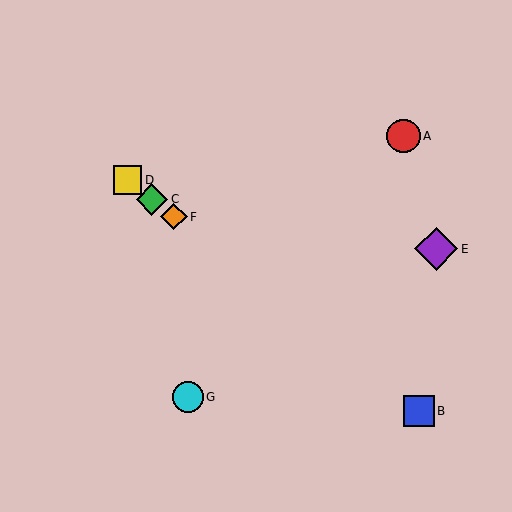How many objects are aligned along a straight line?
4 objects (B, C, D, F) are aligned along a straight line.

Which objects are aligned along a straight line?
Objects B, C, D, F are aligned along a straight line.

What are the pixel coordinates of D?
Object D is at (128, 180).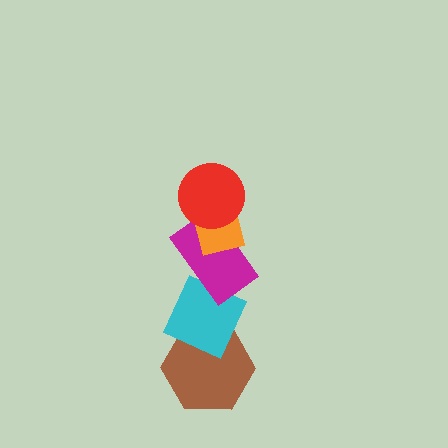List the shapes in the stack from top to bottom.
From top to bottom: the red circle, the orange rectangle, the magenta rectangle, the cyan diamond, the brown hexagon.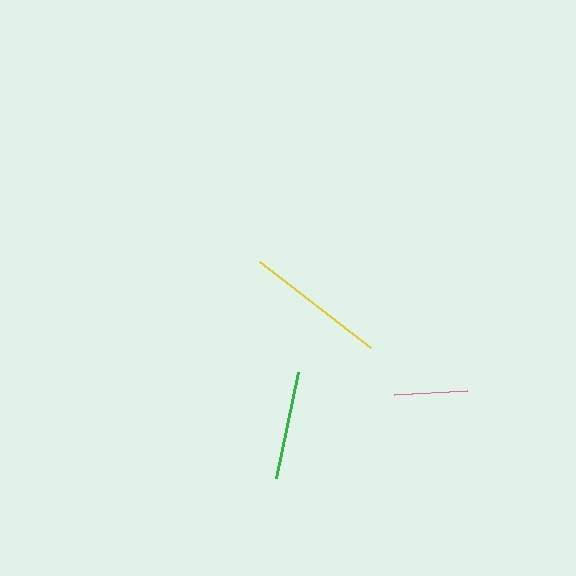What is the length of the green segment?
The green segment is approximately 108 pixels long.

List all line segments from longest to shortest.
From longest to shortest: yellow, green, pink.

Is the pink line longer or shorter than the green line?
The green line is longer than the pink line.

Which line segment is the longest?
The yellow line is the longest at approximately 140 pixels.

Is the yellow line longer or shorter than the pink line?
The yellow line is longer than the pink line.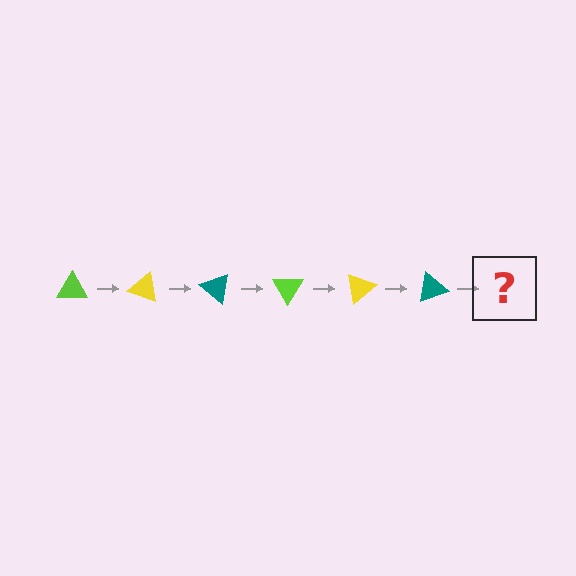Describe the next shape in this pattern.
It should be a lime triangle, rotated 120 degrees from the start.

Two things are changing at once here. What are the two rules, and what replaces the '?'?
The two rules are that it rotates 20 degrees each step and the color cycles through lime, yellow, and teal. The '?' should be a lime triangle, rotated 120 degrees from the start.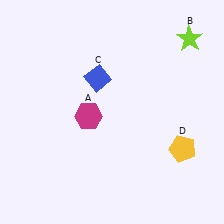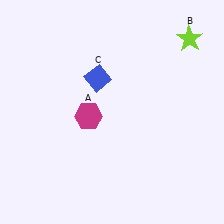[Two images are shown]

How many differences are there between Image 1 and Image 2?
There is 1 difference between the two images.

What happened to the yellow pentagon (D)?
The yellow pentagon (D) was removed in Image 2. It was in the bottom-right area of Image 1.